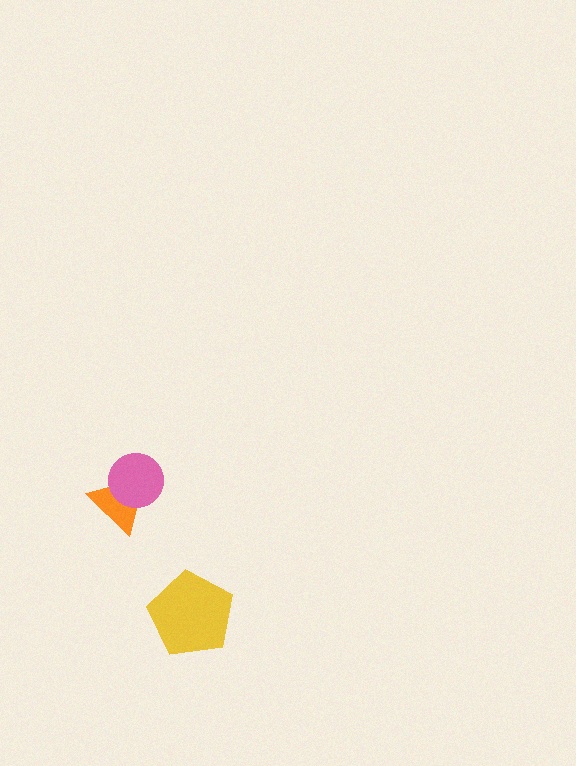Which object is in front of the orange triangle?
The pink circle is in front of the orange triangle.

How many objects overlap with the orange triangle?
1 object overlaps with the orange triangle.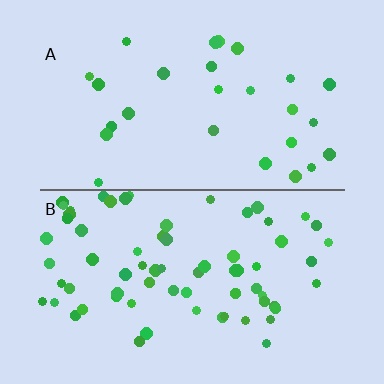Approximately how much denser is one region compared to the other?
Approximately 2.6× — region B over region A.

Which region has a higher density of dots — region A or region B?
B (the bottom).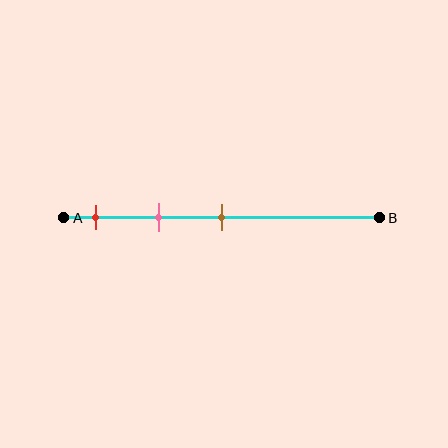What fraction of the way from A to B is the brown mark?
The brown mark is approximately 50% (0.5) of the way from A to B.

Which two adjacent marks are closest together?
The red and pink marks are the closest adjacent pair.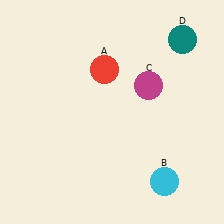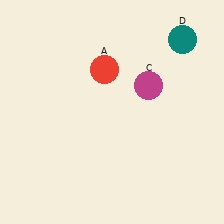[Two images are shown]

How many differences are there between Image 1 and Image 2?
There is 1 difference between the two images.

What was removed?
The cyan circle (B) was removed in Image 2.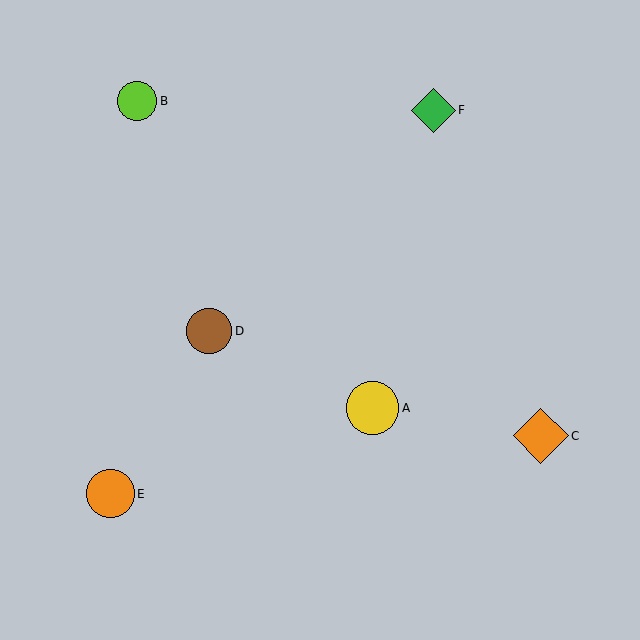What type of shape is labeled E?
Shape E is an orange circle.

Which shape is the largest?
The orange diamond (labeled C) is the largest.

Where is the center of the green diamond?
The center of the green diamond is at (433, 110).